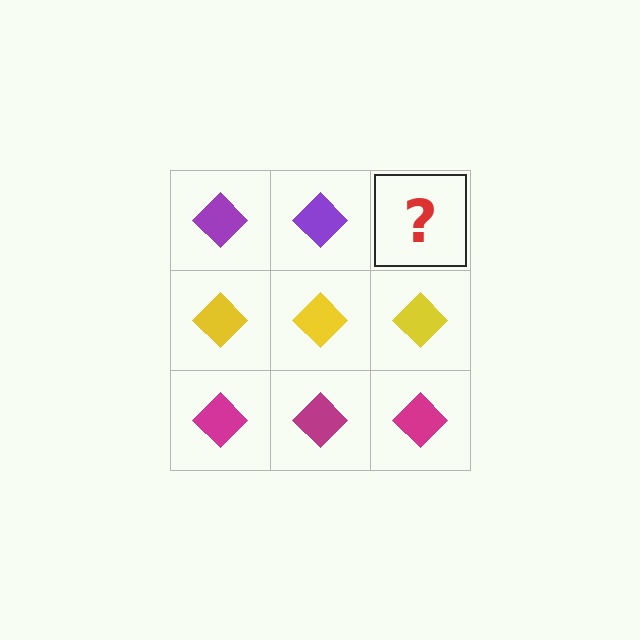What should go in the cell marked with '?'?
The missing cell should contain a purple diamond.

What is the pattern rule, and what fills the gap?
The rule is that each row has a consistent color. The gap should be filled with a purple diamond.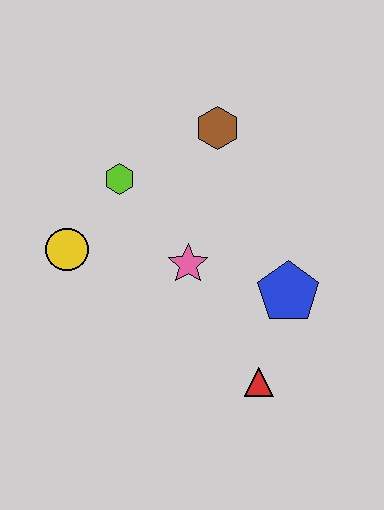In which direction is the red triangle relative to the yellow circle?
The red triangle is to the right of the yellow circle.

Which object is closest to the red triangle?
The blue pentagon is closest to the red triangle.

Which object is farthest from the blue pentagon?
The yellow circle is farthest from the blue pentagon.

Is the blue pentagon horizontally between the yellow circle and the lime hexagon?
No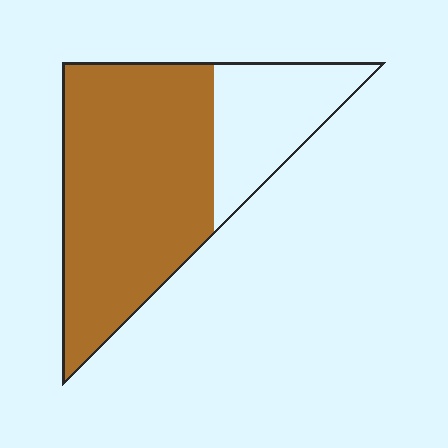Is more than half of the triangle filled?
Yes.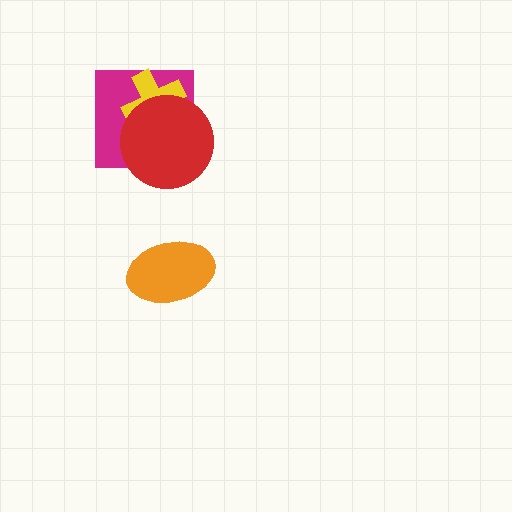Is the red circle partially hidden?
No, no other shape covers it.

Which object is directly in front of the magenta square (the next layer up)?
The yellow cross is directly in front of the magenta square.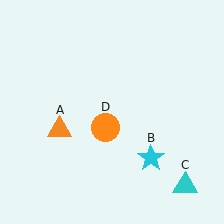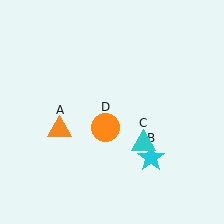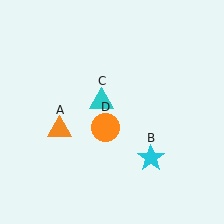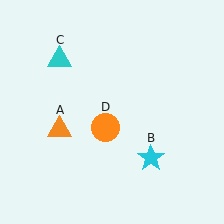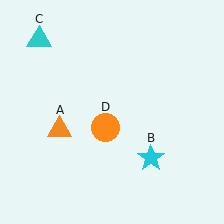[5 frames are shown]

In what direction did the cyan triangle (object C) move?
The cyan triangle (object C) moved up and to the left.